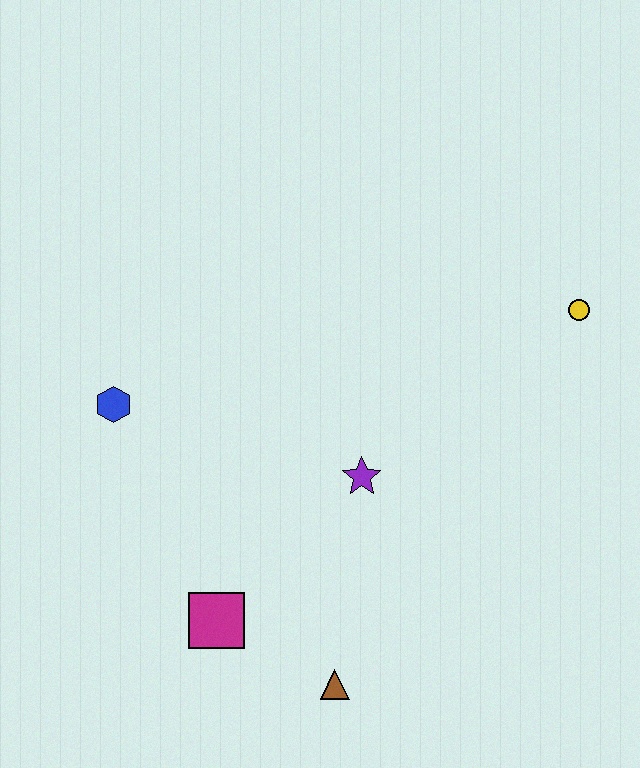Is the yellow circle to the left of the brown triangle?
No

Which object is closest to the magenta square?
The brown triangle is closest to the magenta square.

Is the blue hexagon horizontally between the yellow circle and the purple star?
No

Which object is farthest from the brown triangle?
The yellow circle is farthest from the brown triangle.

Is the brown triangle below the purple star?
Yes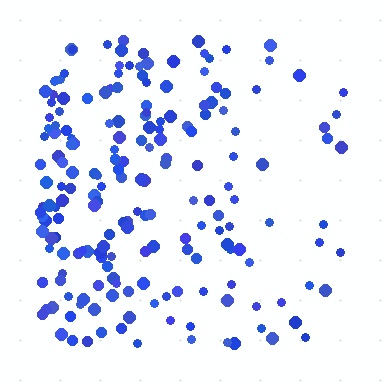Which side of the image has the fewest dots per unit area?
The right.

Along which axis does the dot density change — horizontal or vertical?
Horizontal.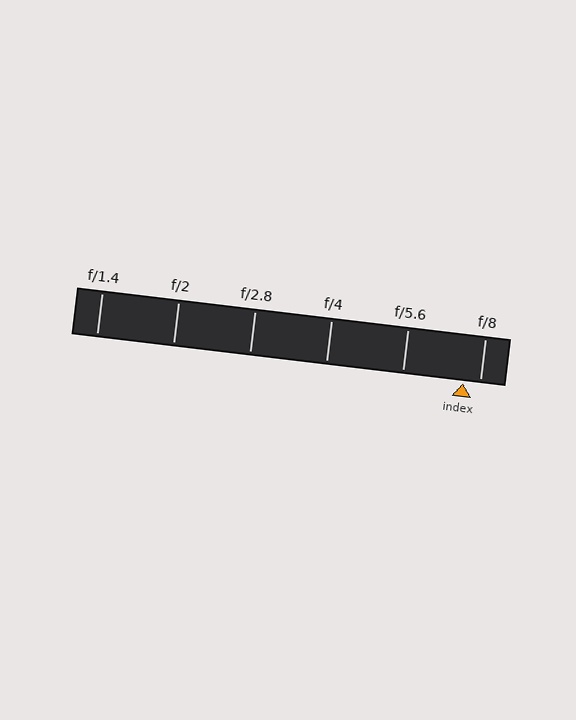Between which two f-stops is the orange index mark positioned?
The index mark is between f/5.6 and f/8.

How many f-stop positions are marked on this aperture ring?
There are 6 f-stop positions marked.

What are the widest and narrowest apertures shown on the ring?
The widest aperture shown is f/1.4 and the narrowest is f/8.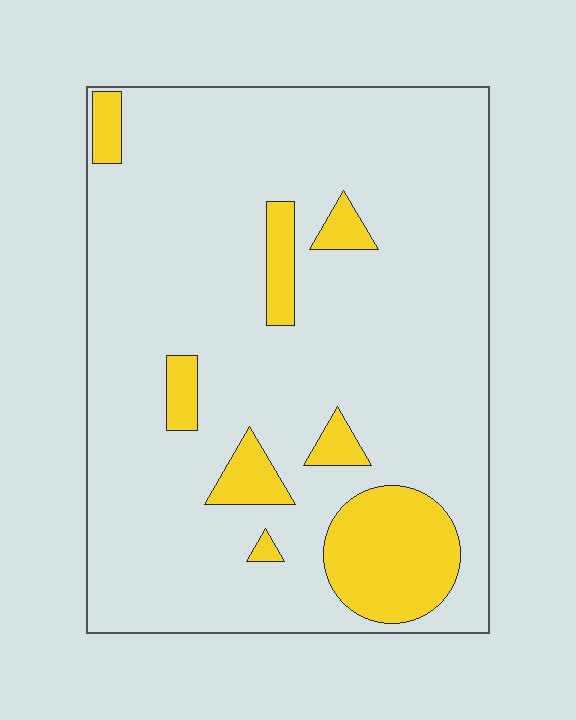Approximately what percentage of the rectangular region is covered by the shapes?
Approximately 15%.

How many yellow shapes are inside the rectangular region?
8.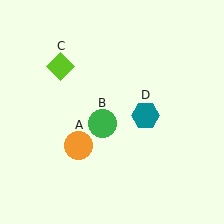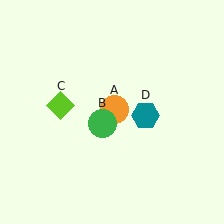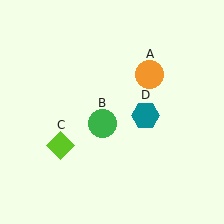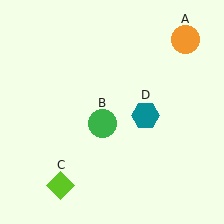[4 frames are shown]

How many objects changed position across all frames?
2 objects changed position: orange circle (object A), lime diamond (object C).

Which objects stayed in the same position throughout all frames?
Green circle (object B) and teal hexagon (object D) remained stationary.